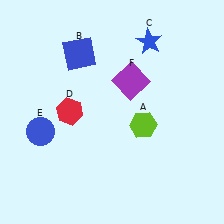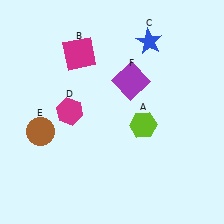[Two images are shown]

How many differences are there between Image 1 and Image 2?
There are 3 differences between the two images.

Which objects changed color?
B changed from blue to magenta. D changed from red to magenta. E changed from blue to brown.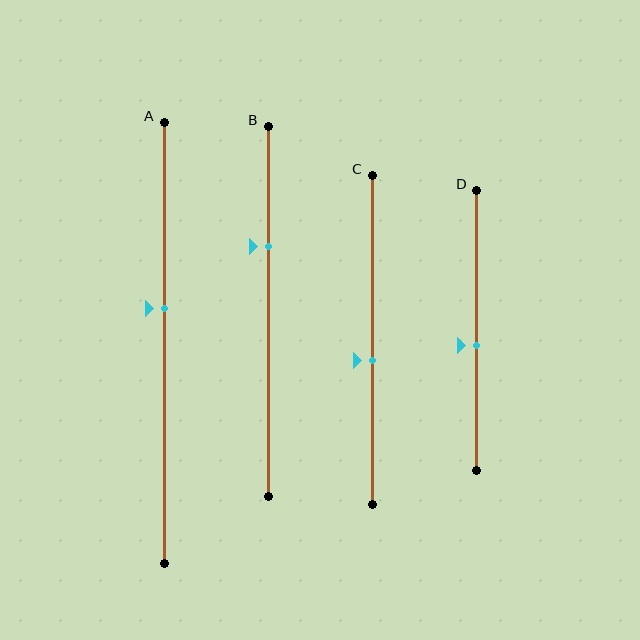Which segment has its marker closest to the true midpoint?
Segment D has its marker closest to the true midpoint.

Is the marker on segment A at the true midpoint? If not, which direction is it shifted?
No, the marker on segment A is shifted upward by about 8% of the segment length.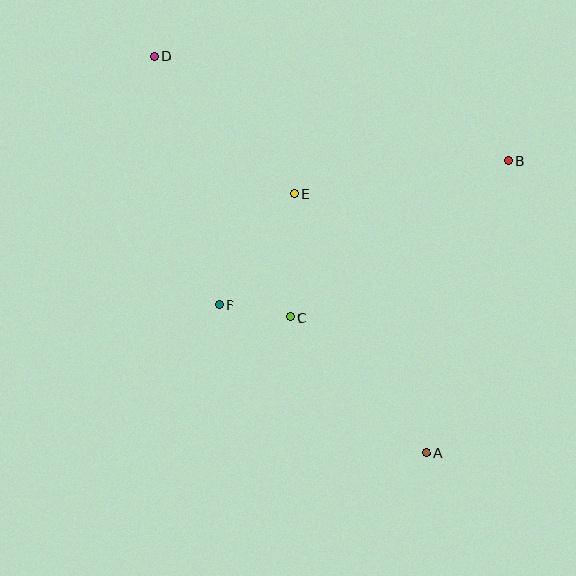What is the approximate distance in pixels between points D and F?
The distance between D and F is approximately 257 pixels.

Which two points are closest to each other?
Points C and F are closest to each other.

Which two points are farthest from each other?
Points A and D are farthest from each other.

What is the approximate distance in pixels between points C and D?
The distance between C and D is approximately 294 pixels.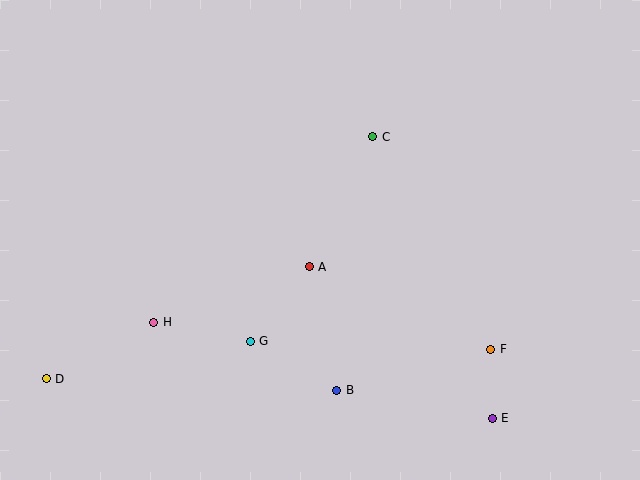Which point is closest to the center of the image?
Point A at (309, 267) is closest to the center.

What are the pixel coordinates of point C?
Point C is at (373, 137).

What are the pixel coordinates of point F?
Point F is at (491, 350).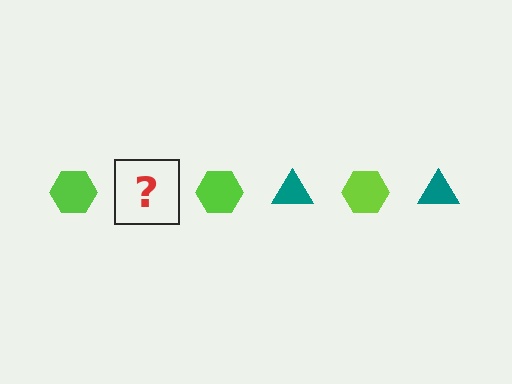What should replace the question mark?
The question mark should be replaced with a teal triangle.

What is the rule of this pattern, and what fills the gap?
The rule is that the pattern alternates between lime hexagon and teal triangle. The gap should be filled with a teal triangle.